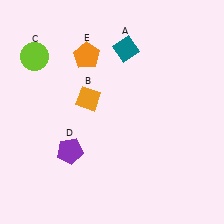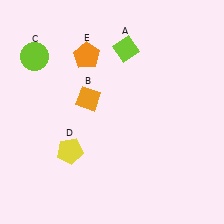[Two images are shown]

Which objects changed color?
A changed from teal to lime. D changed from purple to yellow.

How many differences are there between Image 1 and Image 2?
There are 2 differences between the two images.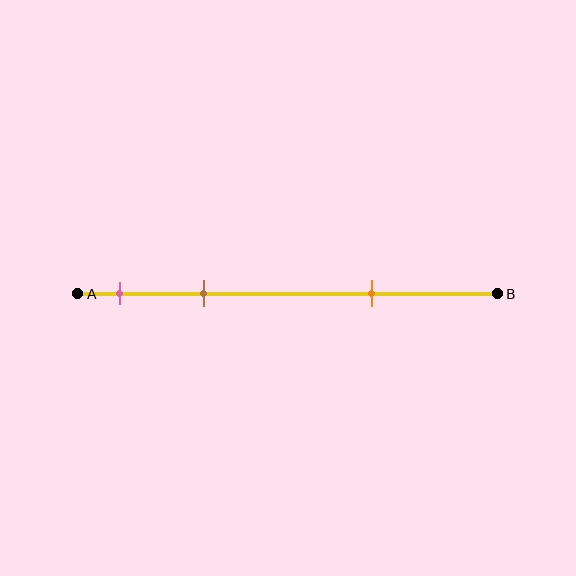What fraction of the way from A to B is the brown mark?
The brown mark is approximately 30% (0.3) of the way from A to B.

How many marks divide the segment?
There are 3 marks dividing the segment.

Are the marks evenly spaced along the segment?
No, the marks are not evenly spaced.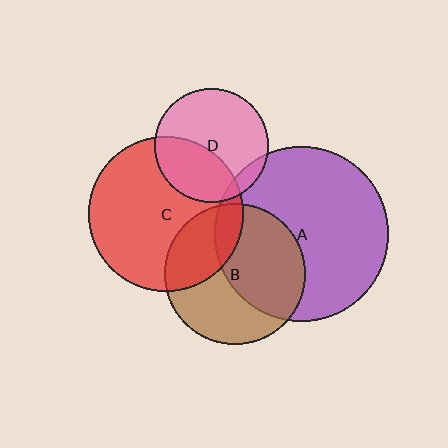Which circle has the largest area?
Circle A (purple).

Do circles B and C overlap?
Yes.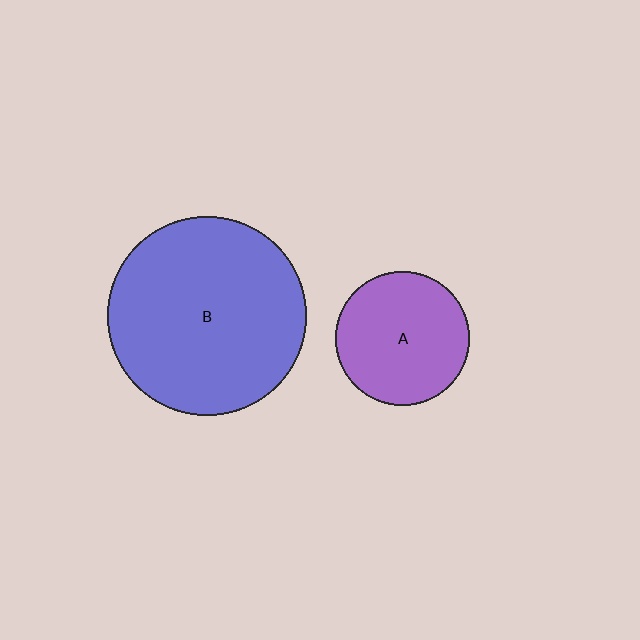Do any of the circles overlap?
No, none of the circles overlap.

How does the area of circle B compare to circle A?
Approximately 2.2 times.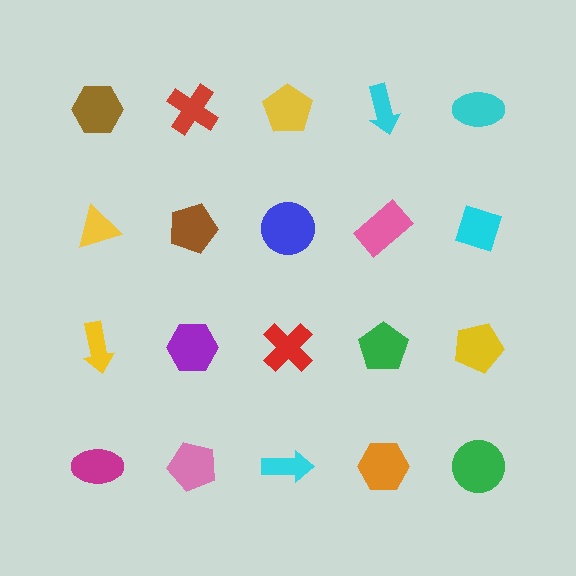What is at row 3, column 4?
A green pentagon.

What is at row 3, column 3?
A red cross.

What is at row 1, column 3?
A yellow pentagon.